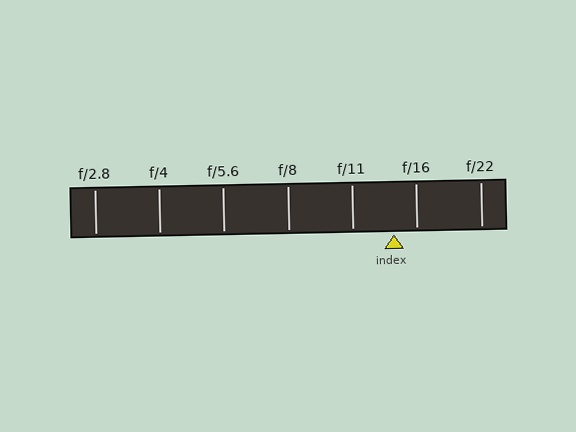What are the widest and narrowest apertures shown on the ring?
The widest aperture shown is f/2.8 and the narrowest is f/22.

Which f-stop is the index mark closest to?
The index mark is closest to f/16.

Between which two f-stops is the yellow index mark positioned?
The index mark is between f/11 and f/16.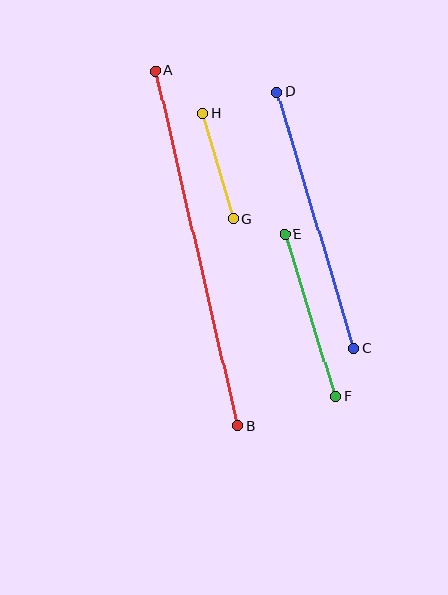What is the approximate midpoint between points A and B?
The midpoint is at approximately (197, 248) pixels.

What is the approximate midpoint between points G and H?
The midpoint is at approximately (218, 166) pixels.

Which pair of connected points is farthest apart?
Points A and B are farthest apart.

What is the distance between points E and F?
The distance is approximately 170 pixels.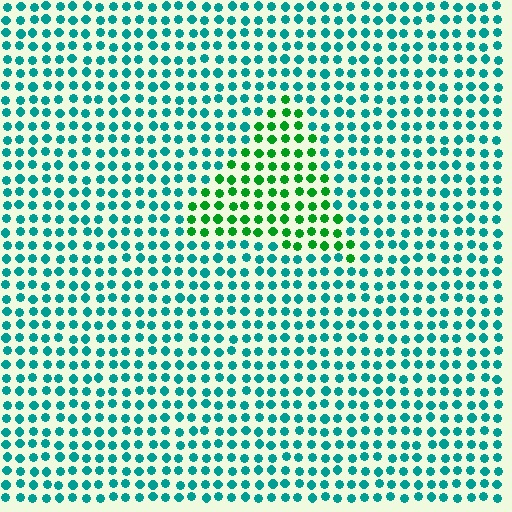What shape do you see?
I see a triangle.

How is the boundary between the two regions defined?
The boundary is defined purely by a slight shift in hue (about 46 degrees). Spacing, size, and orientation are identical on both sides.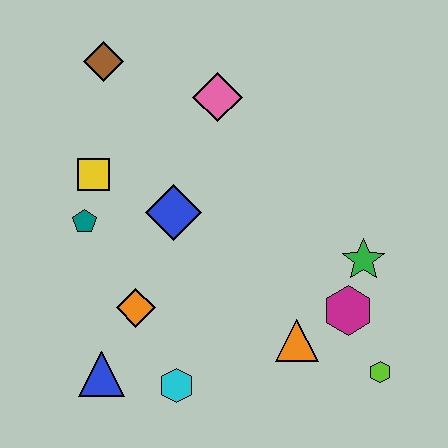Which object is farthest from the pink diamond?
The lime hexagon is farthest from the pink diamond.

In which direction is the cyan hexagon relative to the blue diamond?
The cyan hexagon is below the blue diamond.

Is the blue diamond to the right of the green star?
No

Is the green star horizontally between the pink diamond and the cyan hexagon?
No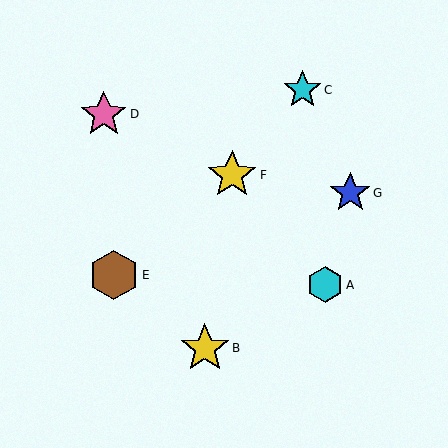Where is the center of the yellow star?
The center of the yellow star is at (205, 348).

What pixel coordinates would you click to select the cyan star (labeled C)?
Click at (303, 90) to select the cyan star C.